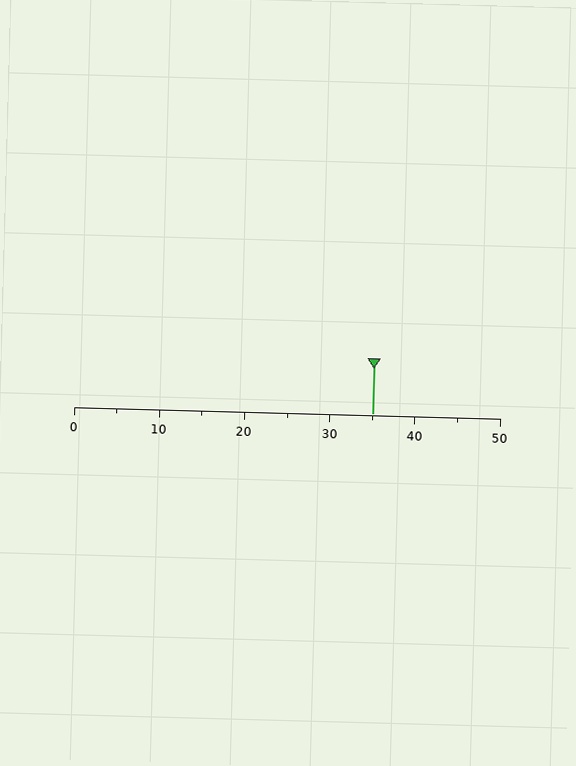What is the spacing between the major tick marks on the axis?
The major ticks are spaced 10 apart.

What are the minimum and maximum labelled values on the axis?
The axis runs from 0 to 50.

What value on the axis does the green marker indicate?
The marker indicates approximately 35.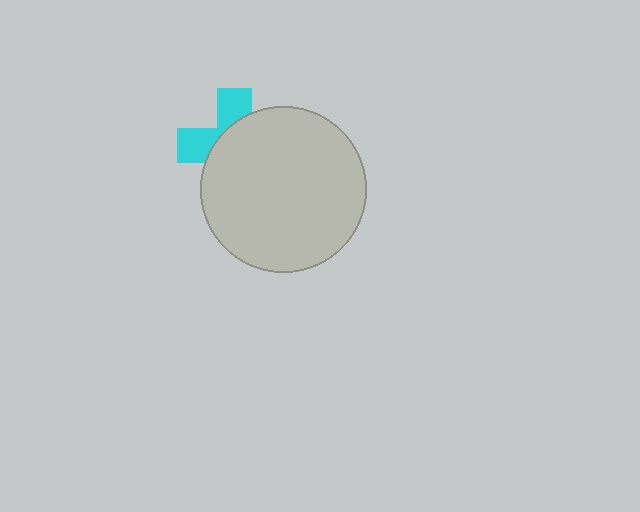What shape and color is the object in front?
The object in front is a light gray circle.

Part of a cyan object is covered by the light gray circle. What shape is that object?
It is a cross.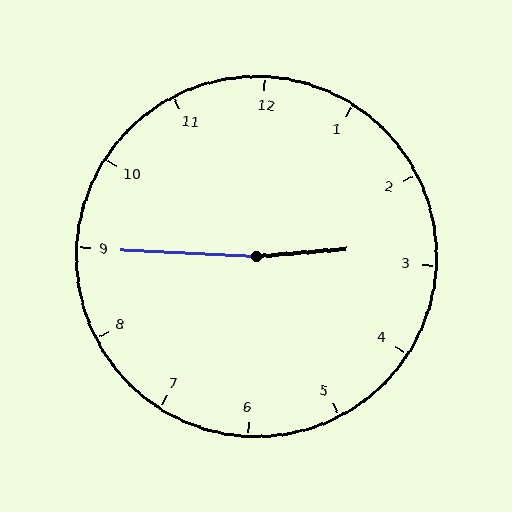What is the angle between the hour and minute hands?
Approximately 172 degrees.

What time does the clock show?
2:45.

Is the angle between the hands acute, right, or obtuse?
It is obtuse.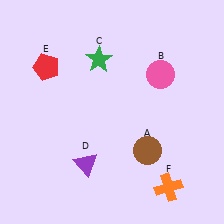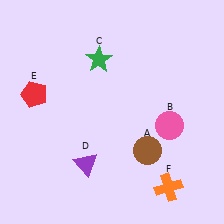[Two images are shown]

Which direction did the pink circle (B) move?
The pink circle (B) moved down.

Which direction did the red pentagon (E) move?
The red pentagon (E) moved down.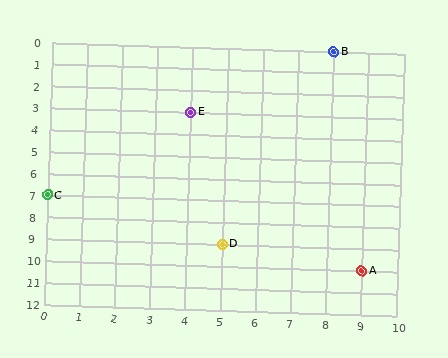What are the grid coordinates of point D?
Point D is at grid coordinates (5, 9).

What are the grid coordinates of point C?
Point C is at grid coordinates (0, 7).